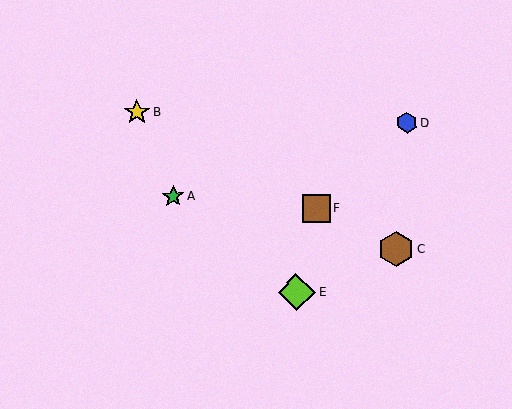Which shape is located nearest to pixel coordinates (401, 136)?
The blue hexagon (labeled D) at (407, 123) is nearest to that location.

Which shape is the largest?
The lime diamond (labeled E) is the largest.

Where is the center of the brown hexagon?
The center of the brown hexagon is at (397, 249).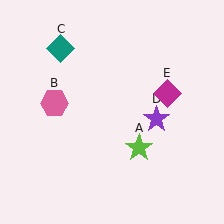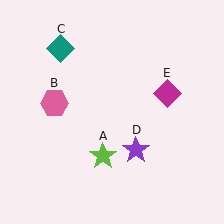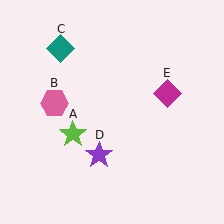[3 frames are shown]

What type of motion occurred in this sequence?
The lime star (object A), purple star (object D) rotated clockwise around the center of the scene.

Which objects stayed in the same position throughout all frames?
Pink hexagon (object B) and teal diamond (object C) and magenta diamond (object E) remained stationary.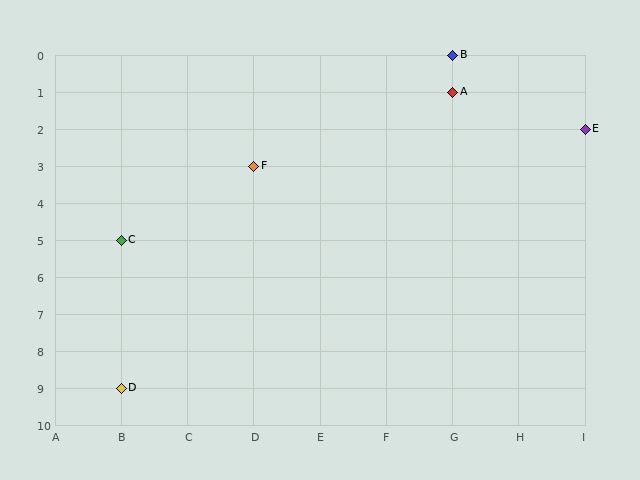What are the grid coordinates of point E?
Point E is at grid coordinates (I, 2).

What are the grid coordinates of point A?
Point A is at grid coordinates (G, 1).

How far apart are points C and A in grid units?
Points C and A are 5 columns and 4 rows apart (about 6.4 grid units diagonally).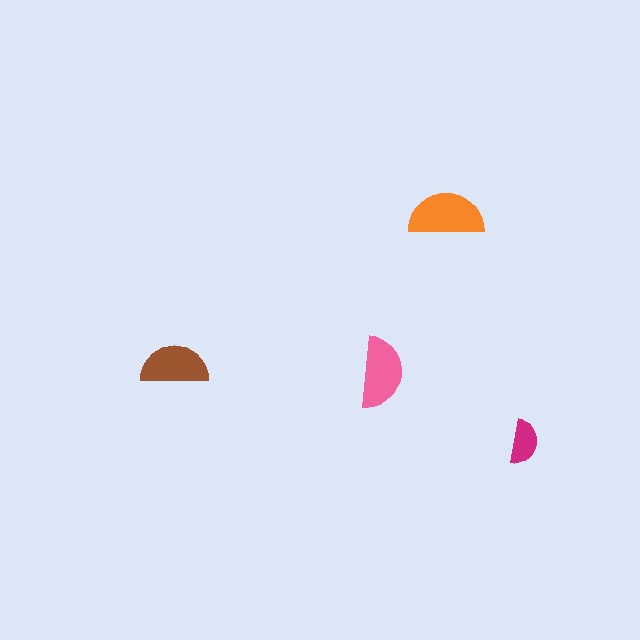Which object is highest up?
The orange semicircle is topmost.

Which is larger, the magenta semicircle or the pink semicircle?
The pink one.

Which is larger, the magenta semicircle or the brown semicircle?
The brown one.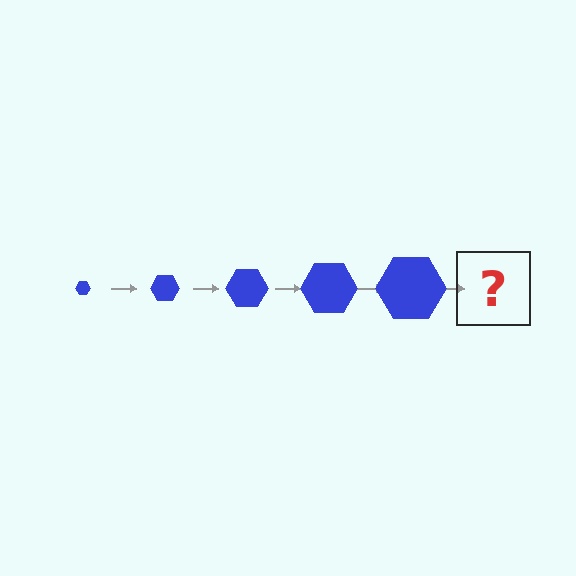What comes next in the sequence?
The next element should be a blue hexagon, larger than the previous one.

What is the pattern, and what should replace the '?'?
The pattern is that the hexagon gets progressively larger each step. The '?' should be a blue hexagon, larger than the previous one.